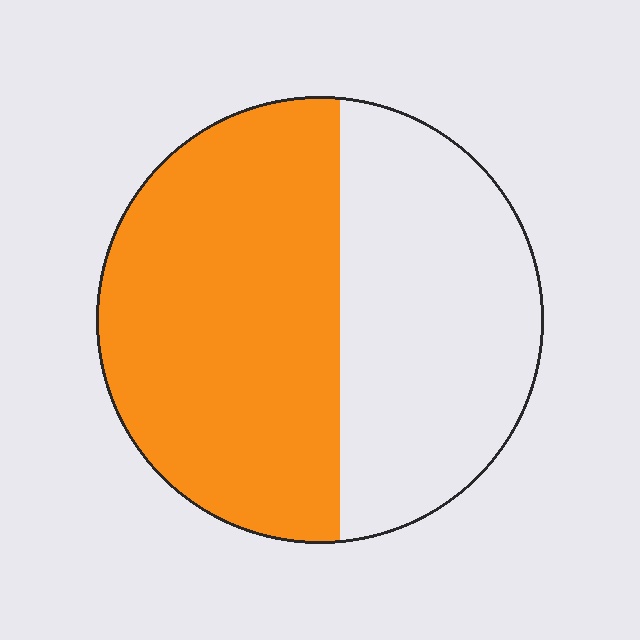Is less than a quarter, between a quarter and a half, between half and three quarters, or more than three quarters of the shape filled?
Between half and three quarters.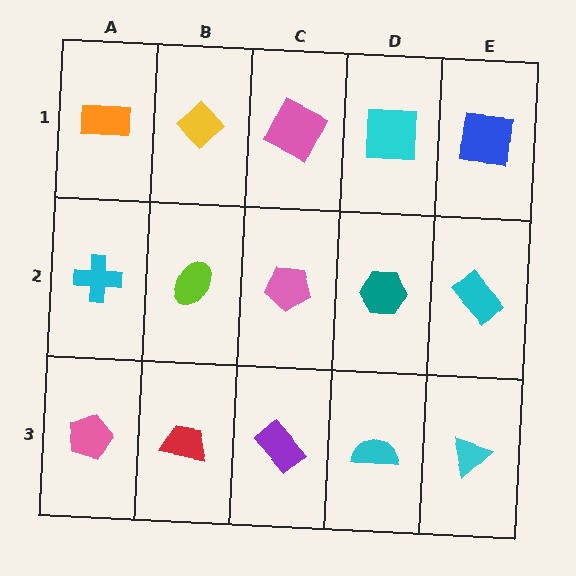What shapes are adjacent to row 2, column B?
A yellow diamond (row 1, column B), a red trapezoid (row 3, column B), a cyan cross (row 2, column A), a pink pentagon (row 2, column C).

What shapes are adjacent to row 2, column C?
A pink square (row 1, column C), a purple rectangle (row 3, column C), a lime ellipse (row 2, column B), a teal hexagon (row 2, column D).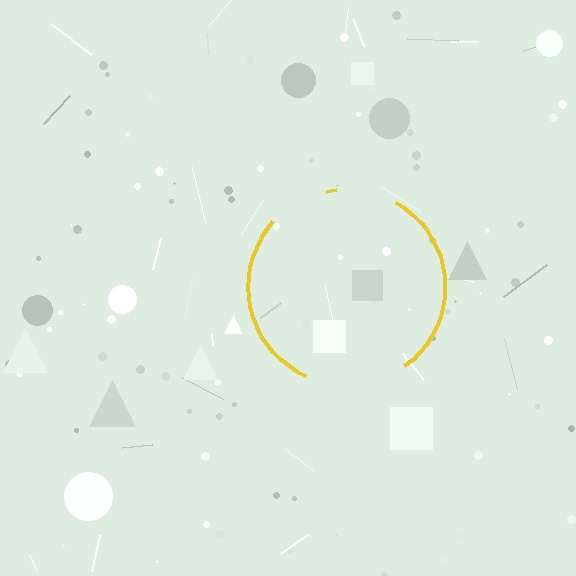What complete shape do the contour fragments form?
The contour fragments form a circle.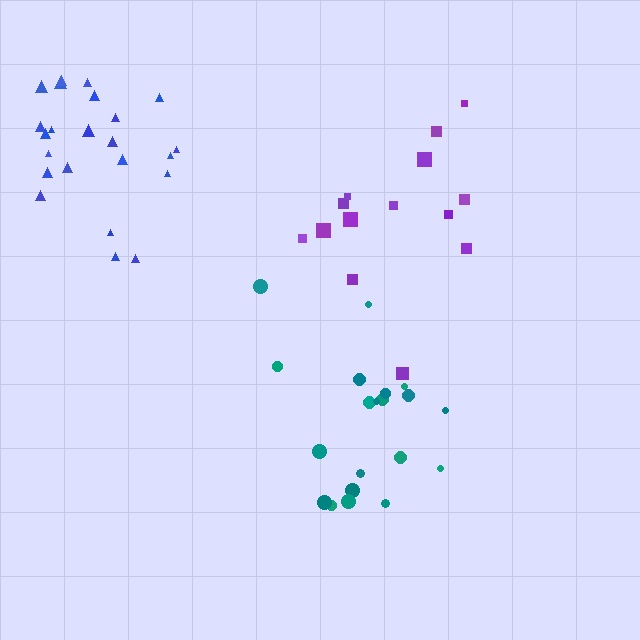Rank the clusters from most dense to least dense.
blue, teal, purple.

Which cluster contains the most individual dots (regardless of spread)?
Blue (23).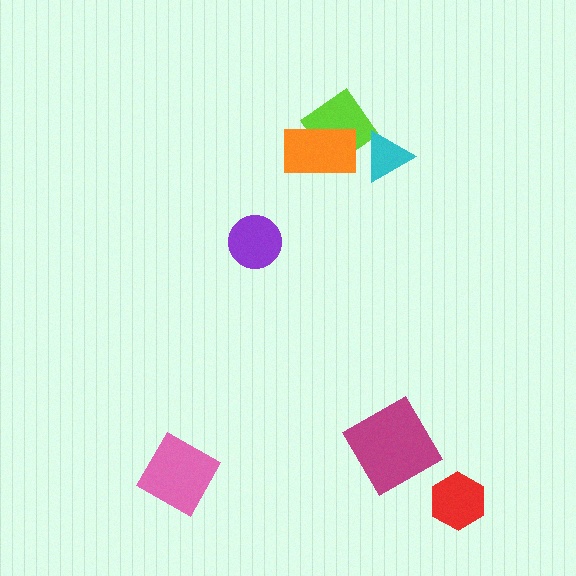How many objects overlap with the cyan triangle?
1 object overlaps with the cyan triangle.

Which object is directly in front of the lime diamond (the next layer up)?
The cyan triangle is directly in front of the lime diamond.